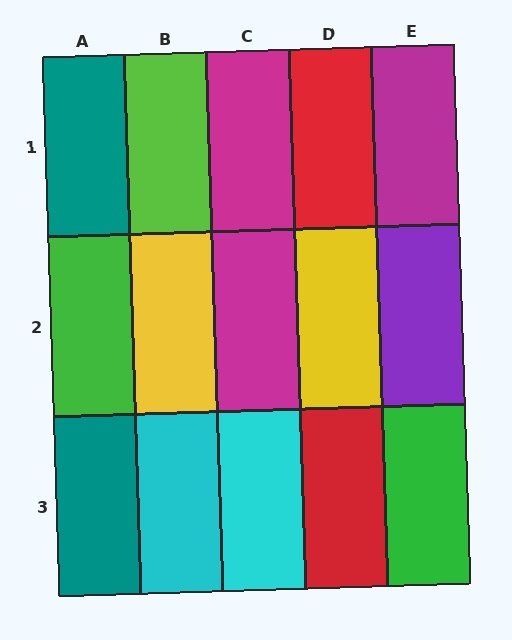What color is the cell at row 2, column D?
Yellow.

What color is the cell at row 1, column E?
Magenta.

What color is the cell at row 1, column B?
Lime.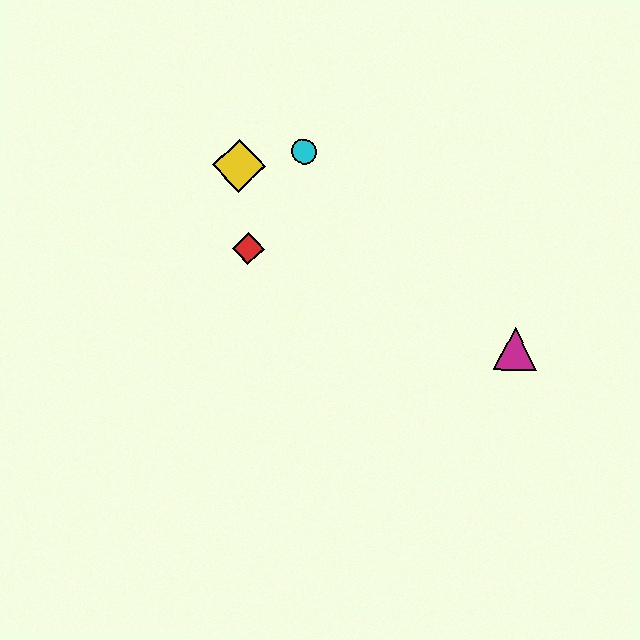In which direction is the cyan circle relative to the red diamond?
The cyan circle is above the red diamond.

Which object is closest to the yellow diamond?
The cyan circle is closest to the yellow diamond.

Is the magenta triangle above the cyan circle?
No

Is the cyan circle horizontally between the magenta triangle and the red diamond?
Yes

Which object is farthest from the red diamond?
The magenta triangle is farthest from the red diamond.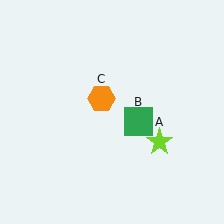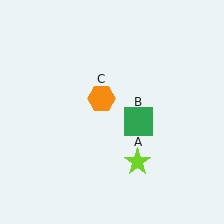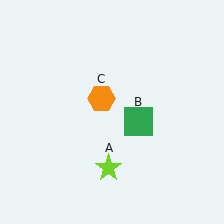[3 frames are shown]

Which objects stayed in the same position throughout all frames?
Green square (object B) and orange hexagon (object C) remained stationary.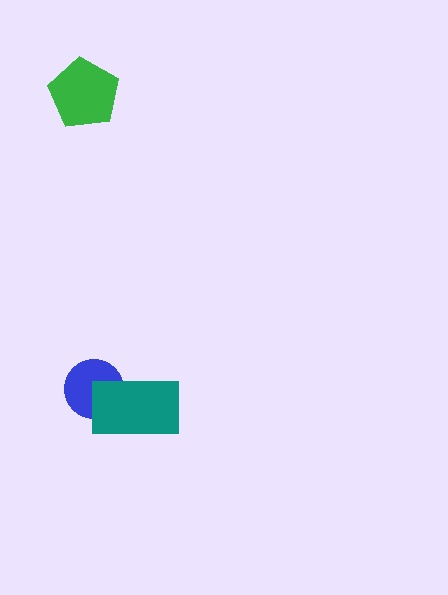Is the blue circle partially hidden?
Yes, it is partially covered by another shape.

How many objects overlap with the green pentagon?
0 objects overlap with the green pentagon.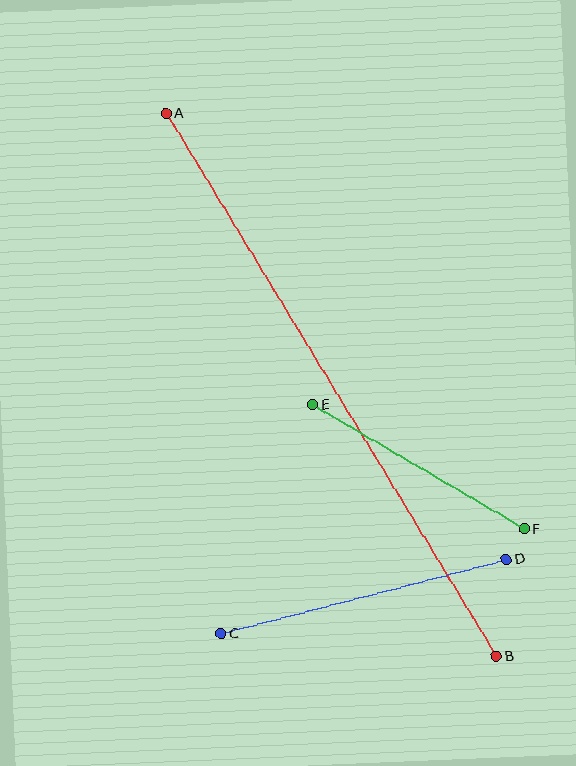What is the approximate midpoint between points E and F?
The midpoint is at approximately (419, 467) pixels.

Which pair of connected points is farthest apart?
Points A and B are farthest apart.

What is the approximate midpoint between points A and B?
The midpoint is at approximately (331, 385) pixels.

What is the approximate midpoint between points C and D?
The midpoint is at approximately (364, 597) pixels.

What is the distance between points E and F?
The distance is approximately 246 pixels.